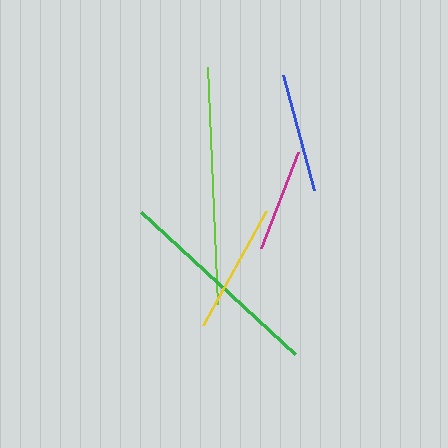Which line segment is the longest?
The lime line is the longest at approximately 238 pixels.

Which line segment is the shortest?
The magenta line is the shortest at approximately 103 pixels.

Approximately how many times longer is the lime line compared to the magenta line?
The lime line is approximately 2.3 times the length of the magenta line.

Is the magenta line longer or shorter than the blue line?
The blue line is longer than the magenta line.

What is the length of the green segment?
The green segment is approximately 210 pixels long.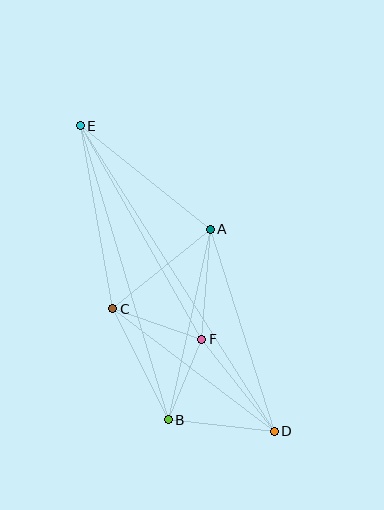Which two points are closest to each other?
Points B and F are closest to each other.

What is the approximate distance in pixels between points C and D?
The distance between C and D is approximately 203 pixels.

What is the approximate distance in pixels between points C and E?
The distance between C and E is approximately 186 pixels.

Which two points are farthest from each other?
Points D and E are farthest from each other.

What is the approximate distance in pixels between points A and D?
The distance between A and D is approximately 212 pixels.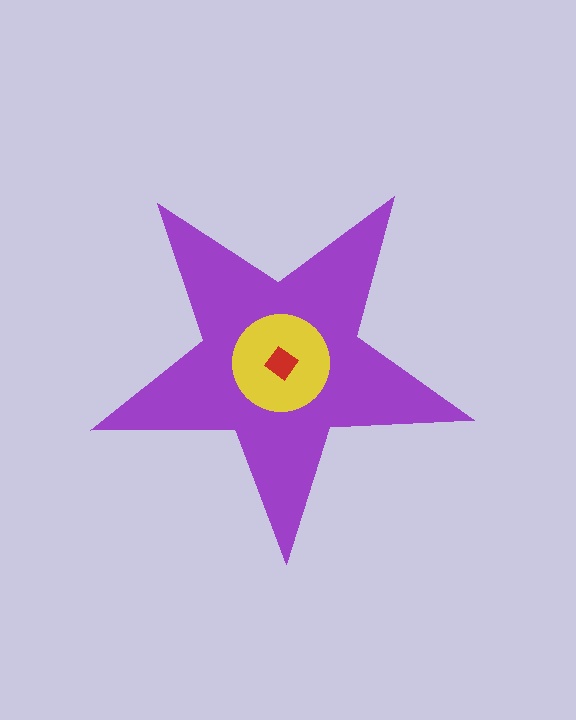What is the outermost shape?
The purple star.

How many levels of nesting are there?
3.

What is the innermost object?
The red diamond.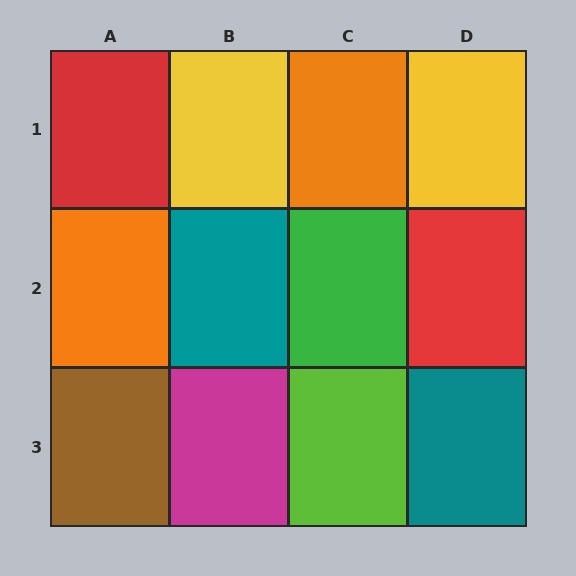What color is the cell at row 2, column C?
Green.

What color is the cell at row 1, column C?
Orange.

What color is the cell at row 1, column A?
Red.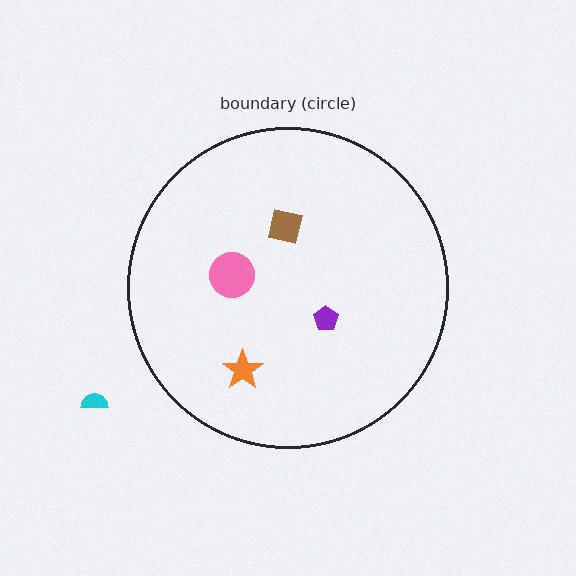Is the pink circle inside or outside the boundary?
Inside.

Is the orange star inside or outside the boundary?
Inside.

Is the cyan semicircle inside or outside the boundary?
Outside.